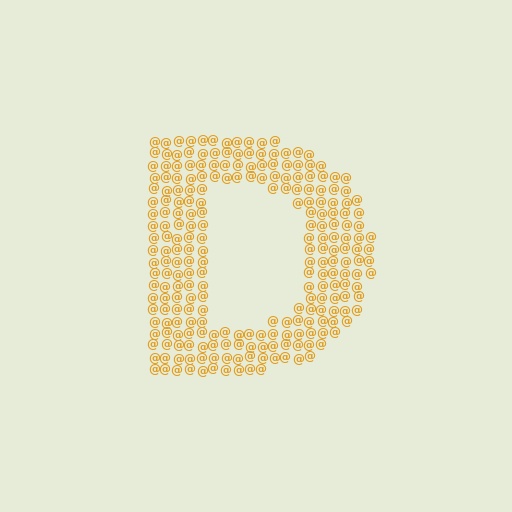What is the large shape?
The large shape is the letter D.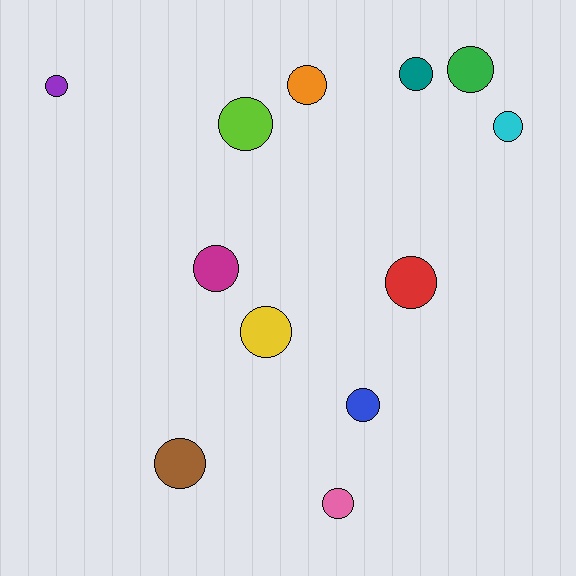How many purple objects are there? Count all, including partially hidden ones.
There is 1 purple object.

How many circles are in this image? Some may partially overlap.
There are 12 circles.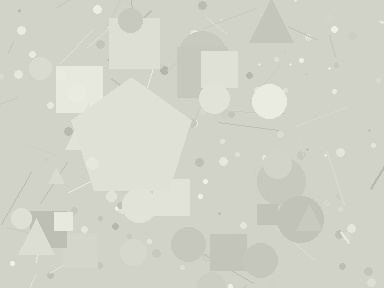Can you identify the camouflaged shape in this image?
The camouflaged shape is a pentagon.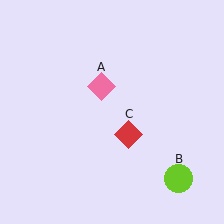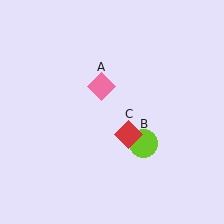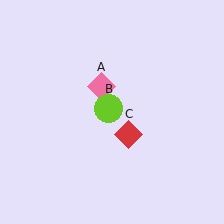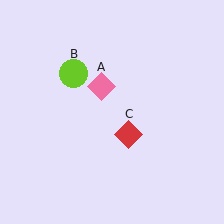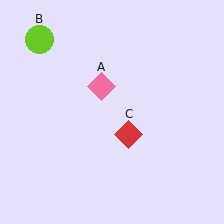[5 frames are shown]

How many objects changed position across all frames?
1 object changed position: lime circle (object B).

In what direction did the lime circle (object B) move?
The lime circle (object B) moved up and to the left.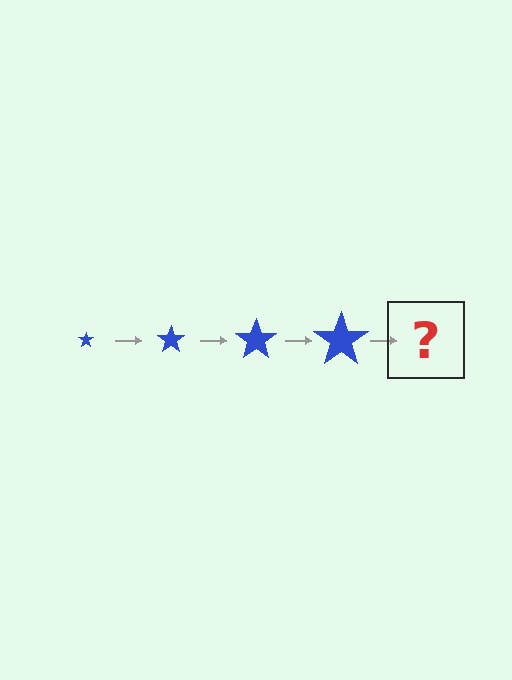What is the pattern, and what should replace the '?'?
The pattern is that the star gets progressively larger each step. The '?' should be a blue star, larger than the previous one.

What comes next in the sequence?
The next element should be a blue star, larger than the previous one.